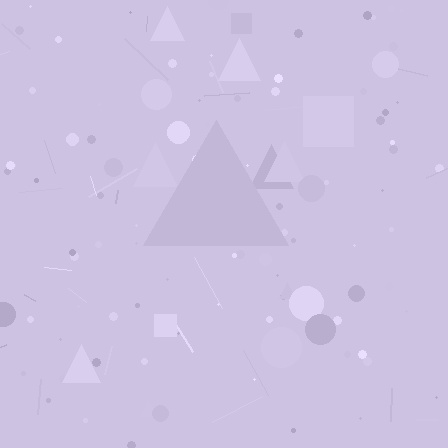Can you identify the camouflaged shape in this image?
The camouflaged shape is a triangle.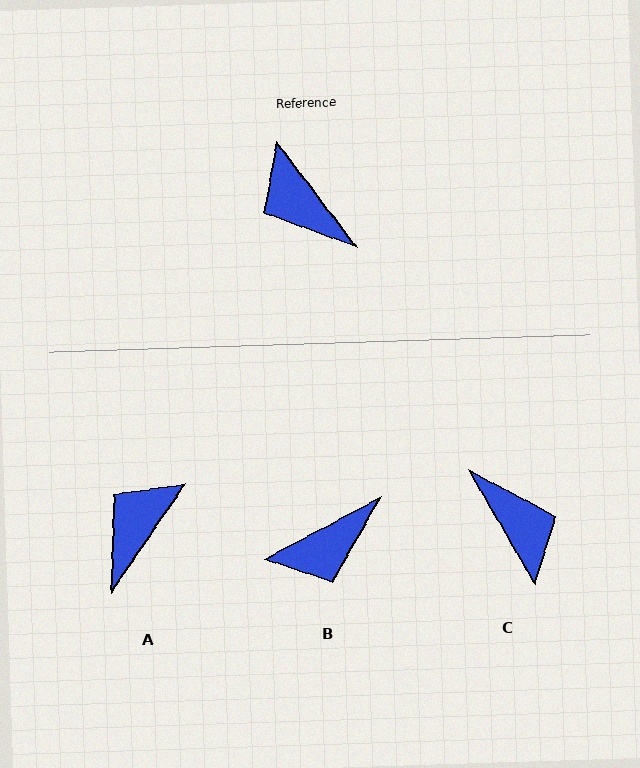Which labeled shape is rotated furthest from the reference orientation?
C, about 173 degrees away.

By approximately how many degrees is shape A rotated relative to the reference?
Approximately 72 degrees clockwise.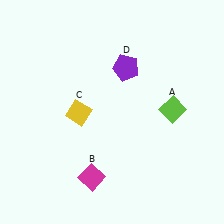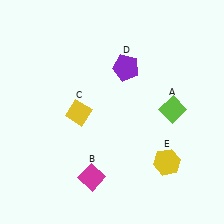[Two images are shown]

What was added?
A yellow hexagon (E) was added in Image 2.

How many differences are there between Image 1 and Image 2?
There is 1 difference between the two images.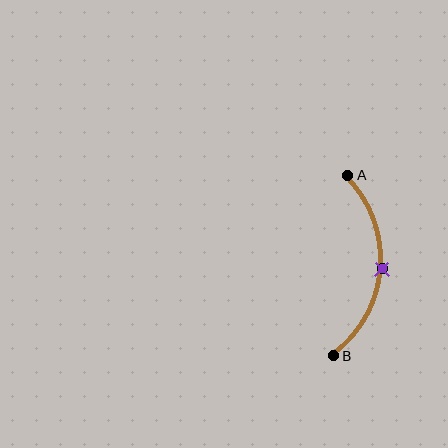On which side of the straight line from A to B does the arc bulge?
The arc bulges to the right of the straight line connecting A and B.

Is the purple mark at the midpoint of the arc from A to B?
Yes. The purple mark lies on the arc at equal arc-length from both A and B — it is the arc midpoint.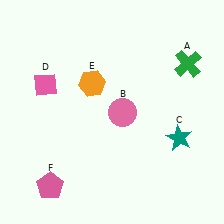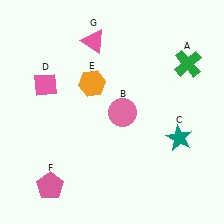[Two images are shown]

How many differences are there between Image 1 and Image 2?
There is 1 difference between the two images.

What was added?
A pink triangle (G) was added in Image 2.